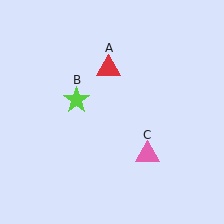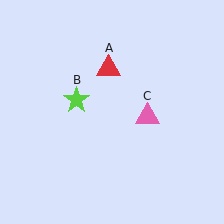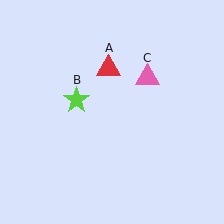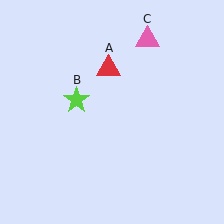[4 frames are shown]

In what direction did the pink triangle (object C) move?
The pink triangle (object C) moved up.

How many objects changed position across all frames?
1 object changed position: pink triangle (object C).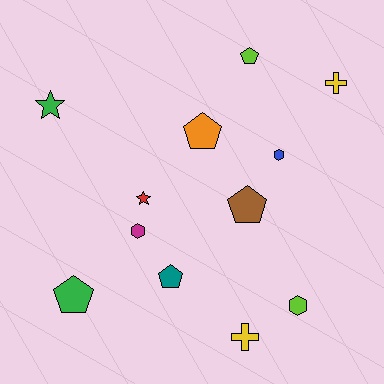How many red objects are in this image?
There is 1 red object.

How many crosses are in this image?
There are 2 crosses.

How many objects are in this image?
There are 12 objects.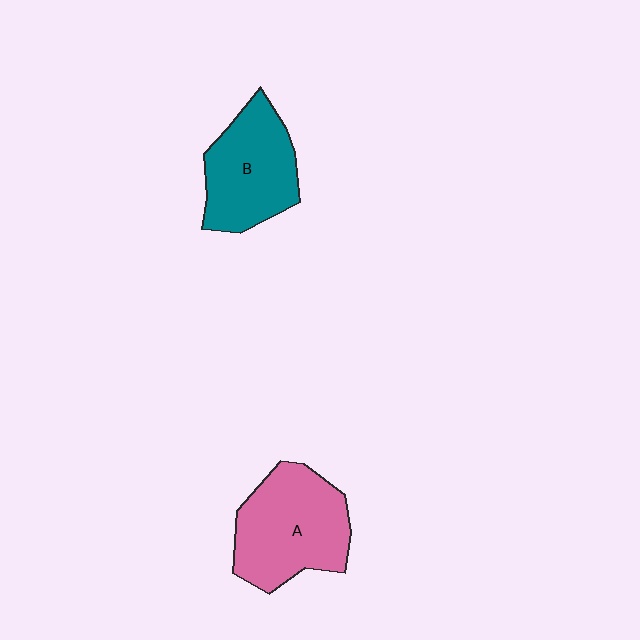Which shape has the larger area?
Shape A (pink).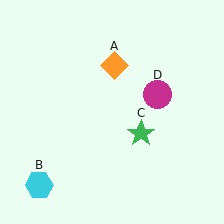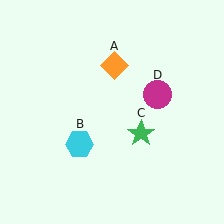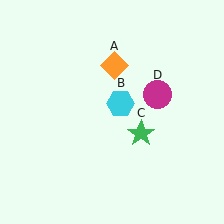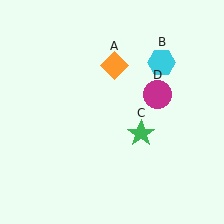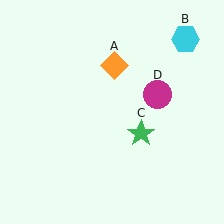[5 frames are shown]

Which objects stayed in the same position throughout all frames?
Orange diamond (object A) and green star (object C) and magenta circle (object D) remained stationary.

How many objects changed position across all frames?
1 object changed position: cyan hexagon (object B).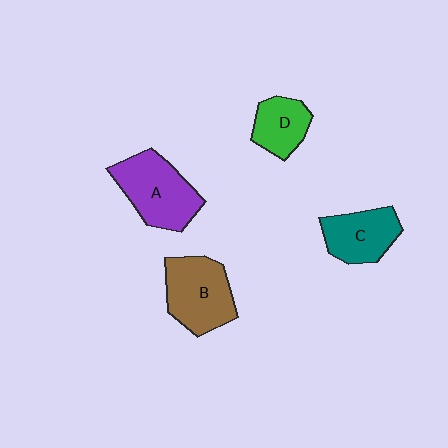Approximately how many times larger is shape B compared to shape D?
Approximately 1.6 times.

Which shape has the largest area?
Shape A (purple).